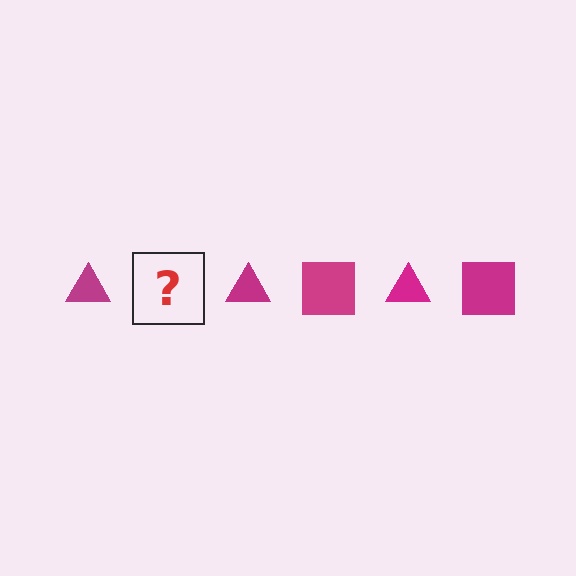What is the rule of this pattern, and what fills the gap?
The rule is that the pattern cycles through triangle, square shapes in magenta. The gap should be filled with a magenta square.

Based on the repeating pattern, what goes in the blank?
The blank should be a magenta square.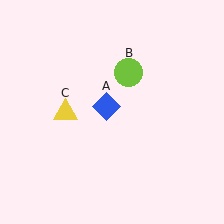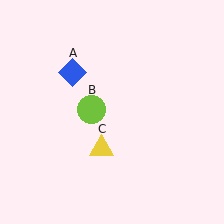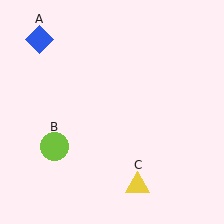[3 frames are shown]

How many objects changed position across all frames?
3 objects changed position: blue diamond (object A), lime circle (object B), yellow triangle (object C).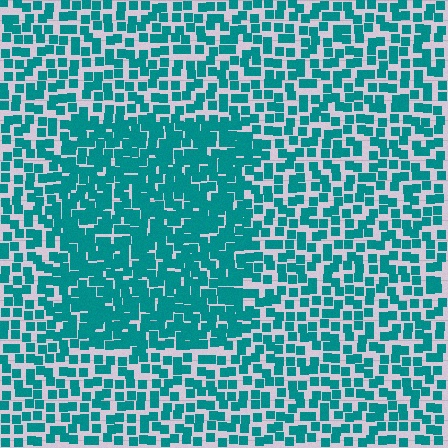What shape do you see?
I see a rectangle.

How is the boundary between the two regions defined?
The boundary is defined by a change in element density (approximately 1.7x ratio). All elements are the same color, size, and shape.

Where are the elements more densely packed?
The elements are more densely packed inside the rectangle boundary.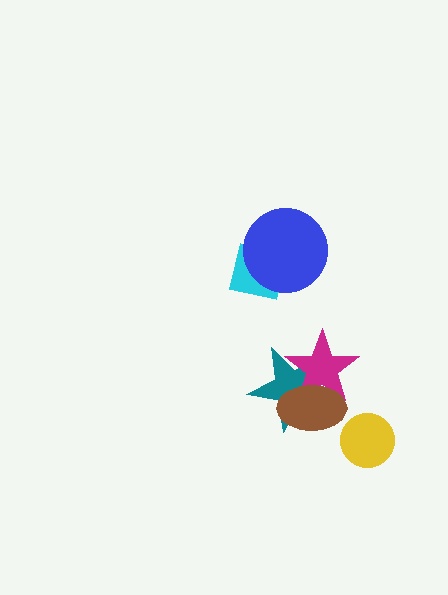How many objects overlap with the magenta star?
2 objects overlap with the magenta star.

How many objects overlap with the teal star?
2 objects overlap with the teal star.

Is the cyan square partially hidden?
Yes, it is partially covered by another shape.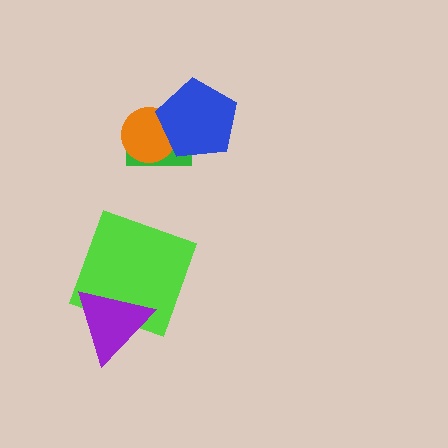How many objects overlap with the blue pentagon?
2 objects overlap with the blue pentagon.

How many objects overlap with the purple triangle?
1 object overlaps with the purple triangle.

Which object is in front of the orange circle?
The blue pentagon is in front of the orange circle.